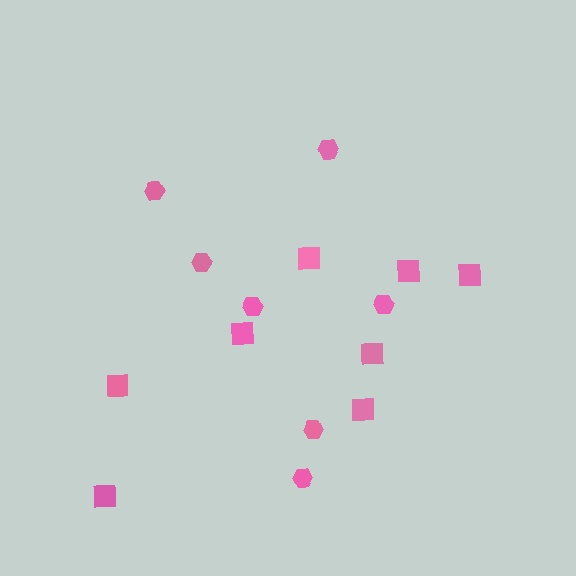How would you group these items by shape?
There are 2 groups: one group of hexagons (7) and one group of squares (8).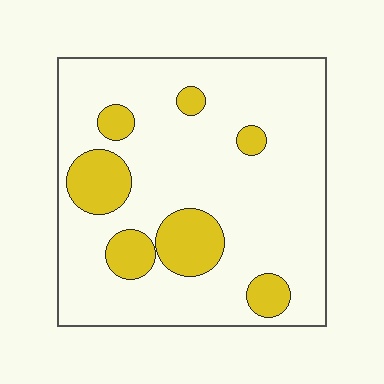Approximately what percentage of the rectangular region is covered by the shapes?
Approximately 20%.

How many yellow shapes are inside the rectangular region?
7.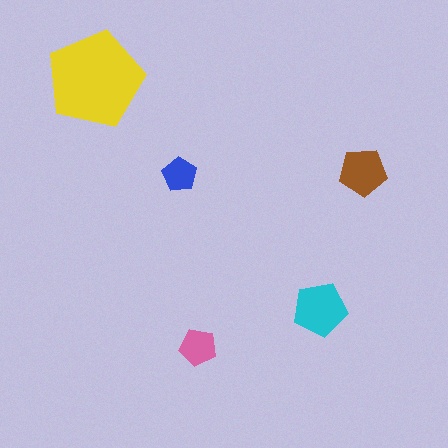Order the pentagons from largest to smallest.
the yellow one, the cyan one, the brown one, the pink one, the blue one.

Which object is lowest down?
The pink pentagon is bottommost.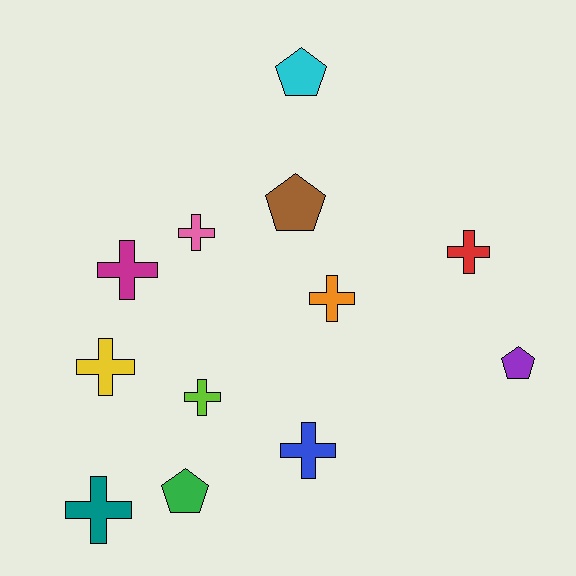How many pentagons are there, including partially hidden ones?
There are 4 pentagons.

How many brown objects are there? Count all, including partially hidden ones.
There is 1 brown object.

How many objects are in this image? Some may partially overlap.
There are 12 objects.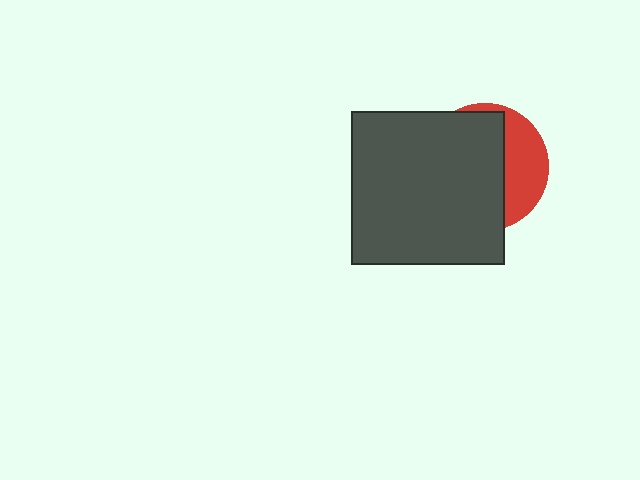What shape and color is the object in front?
The object in front is a dark gray square.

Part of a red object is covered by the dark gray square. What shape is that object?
It is a circle.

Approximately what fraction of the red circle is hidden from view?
Roughly 67% of the red circle is hidden behind the dark gray square.